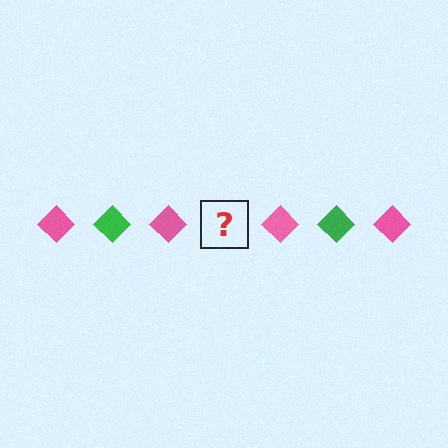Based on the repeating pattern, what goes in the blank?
The blank should be a green diamond.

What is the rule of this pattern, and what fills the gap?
The rule is that the pattern cycles through pink, green diamonds. The gap should be filled with a green diamond.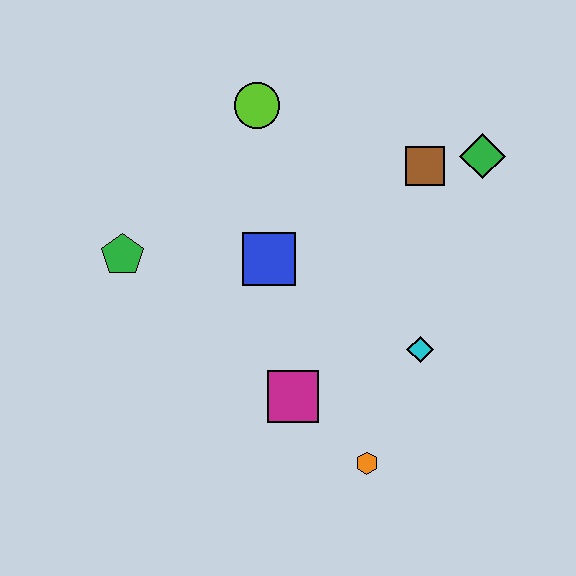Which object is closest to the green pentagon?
The blue square is closest to the green pentagon.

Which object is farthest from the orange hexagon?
The lime circle is farthest from the orange hexagon.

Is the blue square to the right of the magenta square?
No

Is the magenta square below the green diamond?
Yes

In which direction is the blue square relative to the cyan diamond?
The blue square is to the left of the cyan diamond.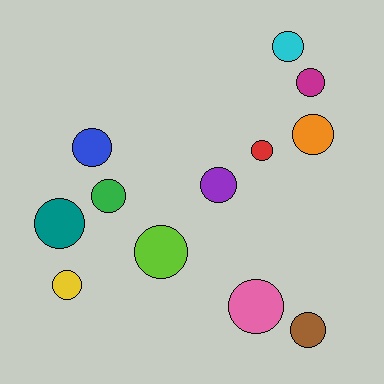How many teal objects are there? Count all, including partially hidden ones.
There is 1 teal object.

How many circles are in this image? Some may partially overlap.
There are 12 circles.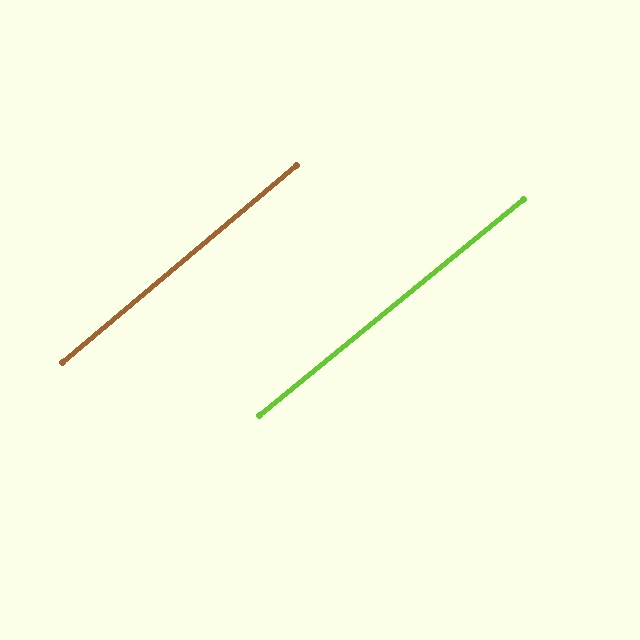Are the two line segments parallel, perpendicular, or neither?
Parallel — their directions differ by only 0.8°.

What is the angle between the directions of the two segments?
Approximately 1 degree.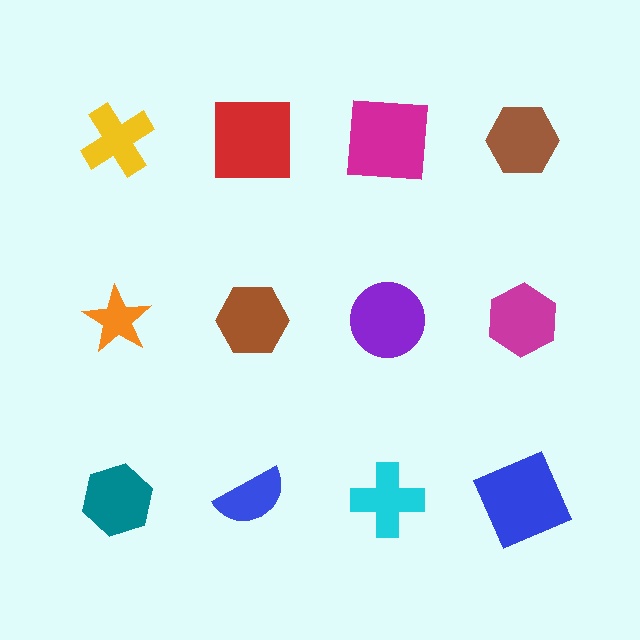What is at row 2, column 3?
A purple circle.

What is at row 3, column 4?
A blue square.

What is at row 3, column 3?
A cyan cross.